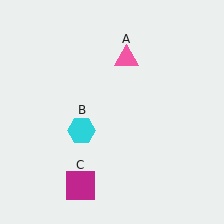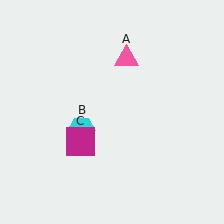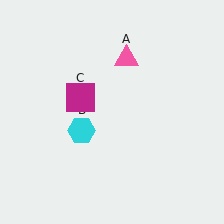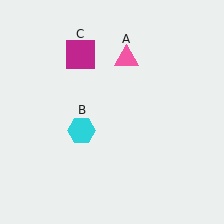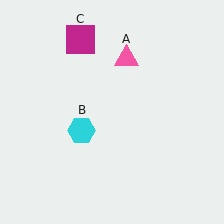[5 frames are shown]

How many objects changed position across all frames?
1 object changed position: magenta square (object C).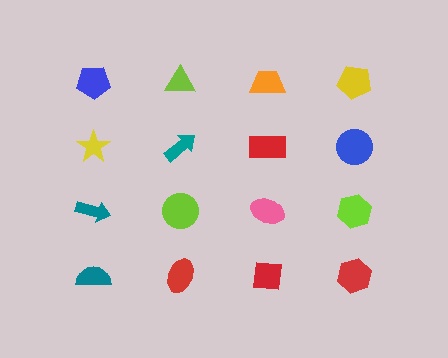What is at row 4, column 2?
A red ellipse.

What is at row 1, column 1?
A blue pentagon.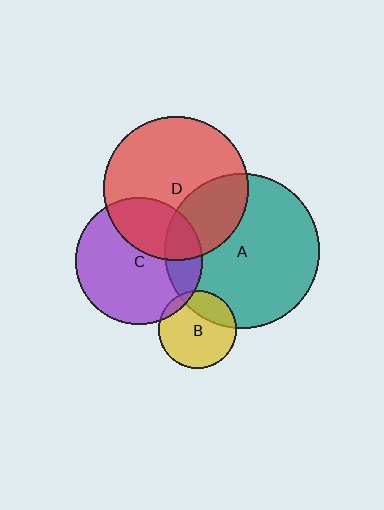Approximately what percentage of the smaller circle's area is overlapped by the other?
Approximately 30%.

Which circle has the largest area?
Circle A (teal).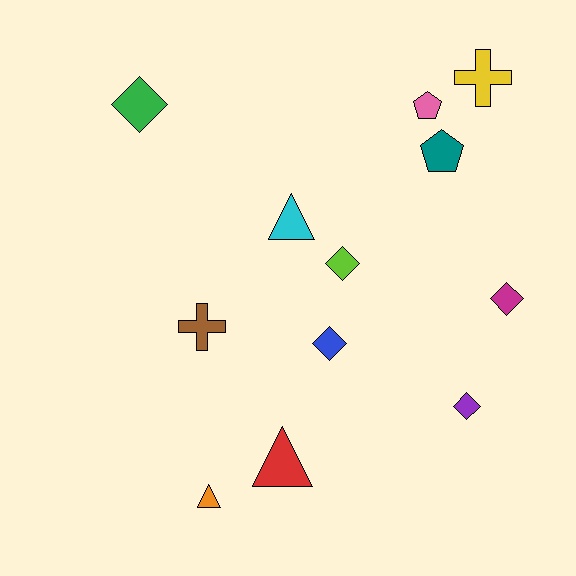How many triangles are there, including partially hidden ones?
There are 3 triangles.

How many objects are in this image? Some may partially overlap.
There are 12 objects.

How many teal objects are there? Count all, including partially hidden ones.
There is 1 teal object.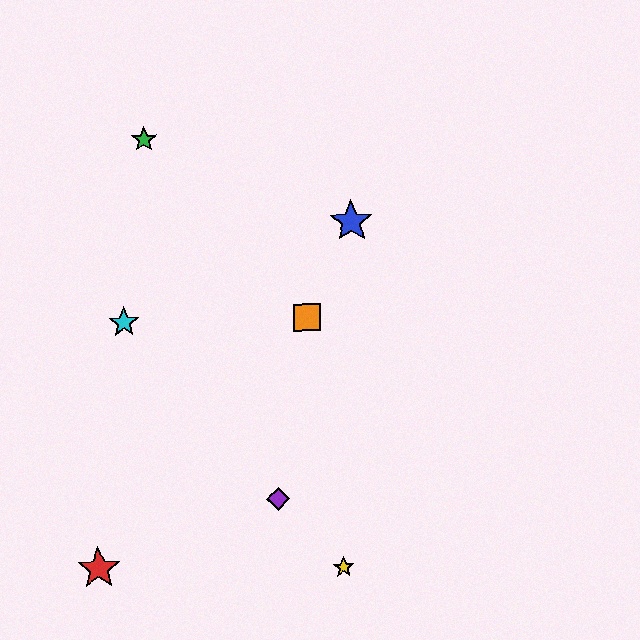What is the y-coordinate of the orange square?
The orange square is at y≈317.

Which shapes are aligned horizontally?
The orange square, the cyan star are aligned horizontally.